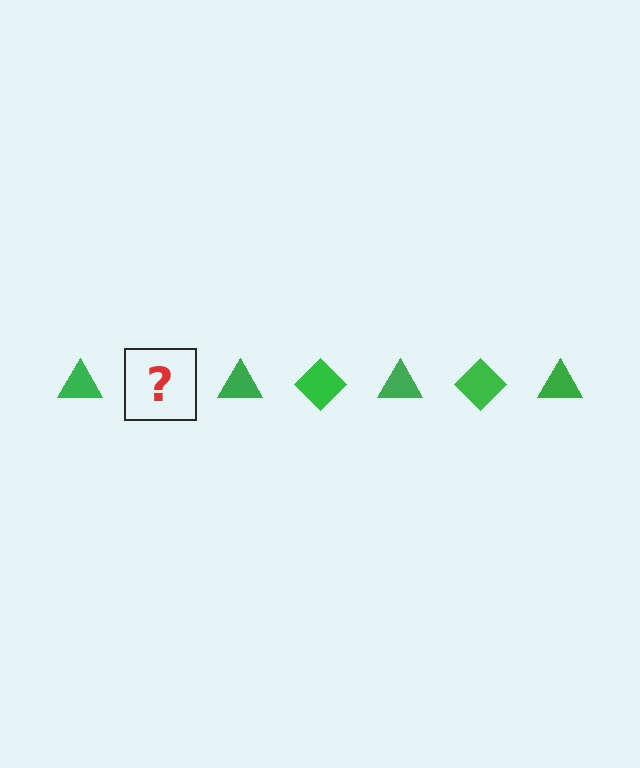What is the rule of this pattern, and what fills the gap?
The rule is that the pattern cycles through triangle, diamond shapes in green. The gap should be filled with a green diamond.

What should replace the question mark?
The question mark should be replaced with a green diamond.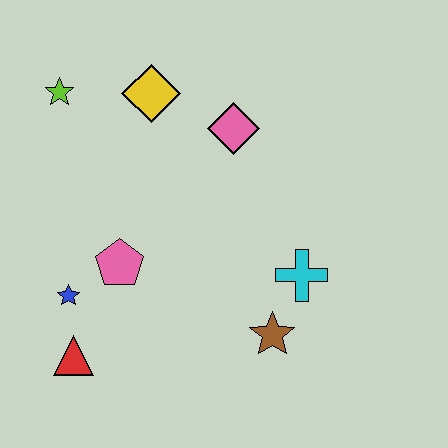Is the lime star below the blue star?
No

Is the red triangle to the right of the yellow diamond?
No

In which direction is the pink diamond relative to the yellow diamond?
The pink diamond is to the right of the yellow diamond.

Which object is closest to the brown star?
The cyan cross is closest to the brown star.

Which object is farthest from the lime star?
The brown star is farthest from the lime star.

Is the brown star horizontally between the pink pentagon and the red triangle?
No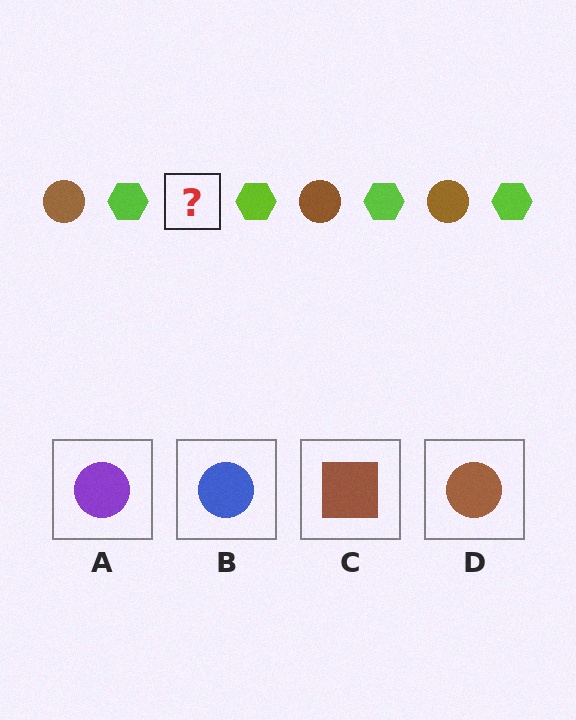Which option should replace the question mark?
Option D.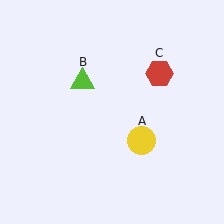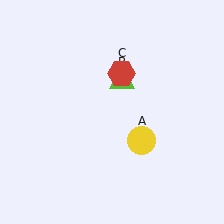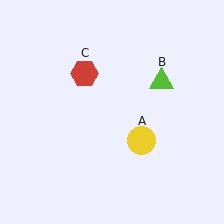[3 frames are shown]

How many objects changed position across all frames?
2 objects changed position: lime triangle (object B), red hexagon (object C).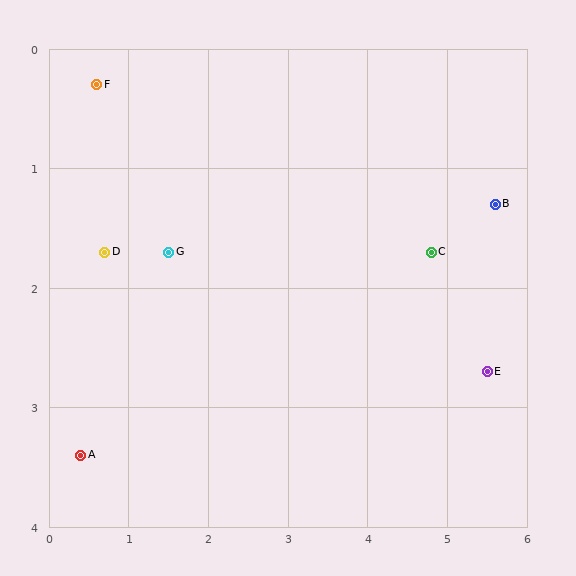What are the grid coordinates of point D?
Point D is at approximately (0.7, 1.7).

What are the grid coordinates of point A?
Point A is at approximately (0.4, 3.4).